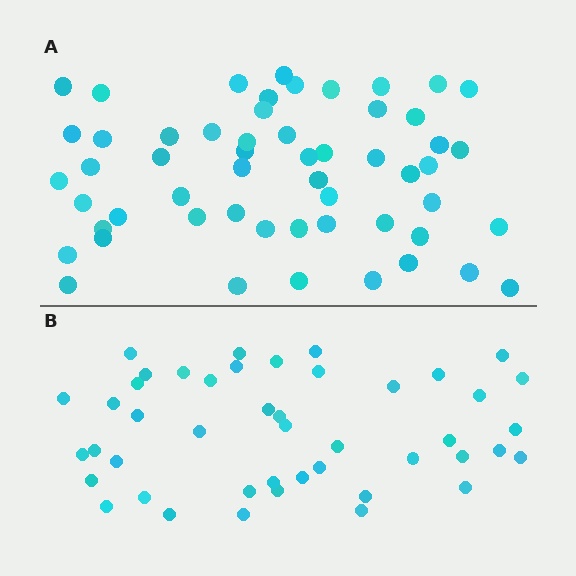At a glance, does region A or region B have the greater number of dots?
Region A (the top region) has more dots.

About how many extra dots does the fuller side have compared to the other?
Region A has roughly 10 or so more dots than region B.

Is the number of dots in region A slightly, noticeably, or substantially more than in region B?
Region A has only slightly more — the two regions are fairly close. The ratio is roughly 1.2 to 1.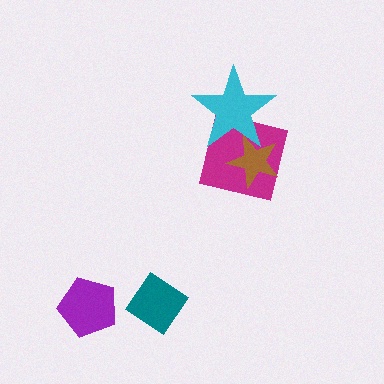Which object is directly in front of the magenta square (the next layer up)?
The cyan star is directly in front of the magenta square.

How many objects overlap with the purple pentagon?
0 objects overlap with the purple pentagon.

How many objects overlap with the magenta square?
2 objects overlap with the magenta square.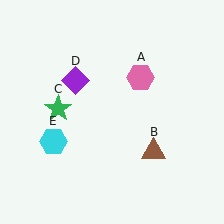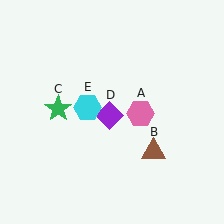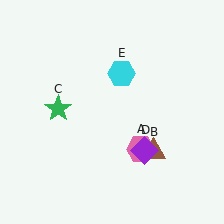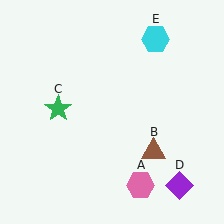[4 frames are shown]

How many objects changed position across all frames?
3 objects changed position: pink hexagon (object A), purple diamond (object D), cyan hexagon (object E).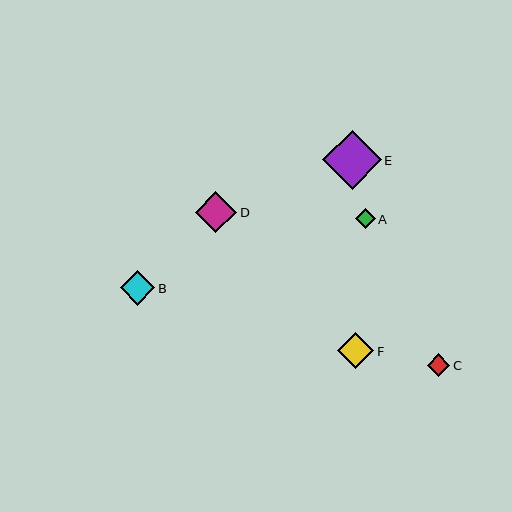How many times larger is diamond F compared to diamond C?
Diamond F is approximately 1.6 times the size of diamond C.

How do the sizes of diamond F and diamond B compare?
Diamond F and diamond B are approximately the same size.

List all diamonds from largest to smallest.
From largest to smallest: E, D, F, B, C, A.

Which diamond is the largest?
Diamond E is the largest with a size of approximately 58 pixels.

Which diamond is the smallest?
Diamond A is the smallest with a size of approximately 20 pixels.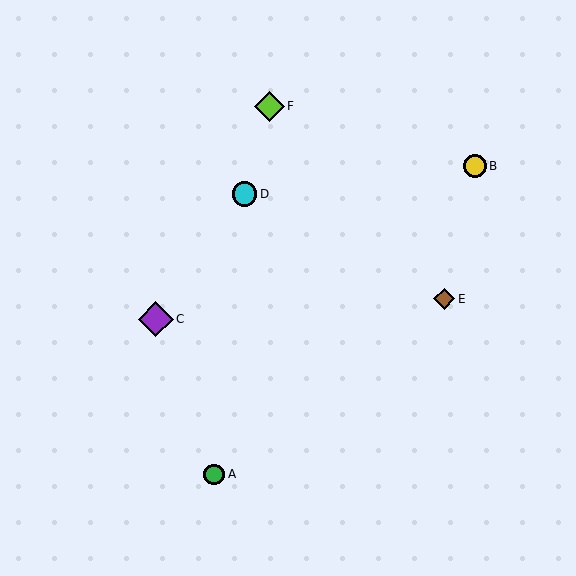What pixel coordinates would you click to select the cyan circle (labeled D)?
Click at (244, 194) to select the cyan circle D.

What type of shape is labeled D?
Shape D is a cyan circle.